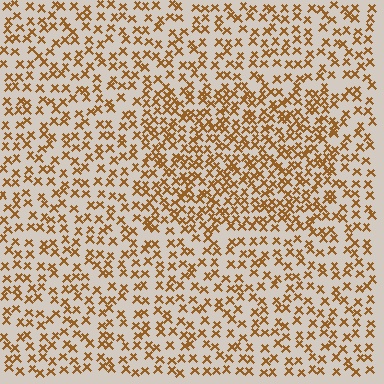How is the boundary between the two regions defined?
The boundary is defined by a change in element density (approximately 1.7x ratio). All elements are the same color, size, and shape.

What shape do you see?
I see a rectangle.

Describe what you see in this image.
The image contains small brown elements arranged at two different densities. A rectangle-shaped region is visible where the elements are more densely packed than the surrounding area.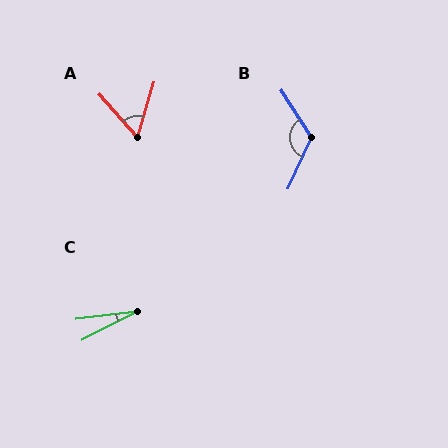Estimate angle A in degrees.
Approximately 59 degrees.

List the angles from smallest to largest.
C (20°), A (59°), B (122°).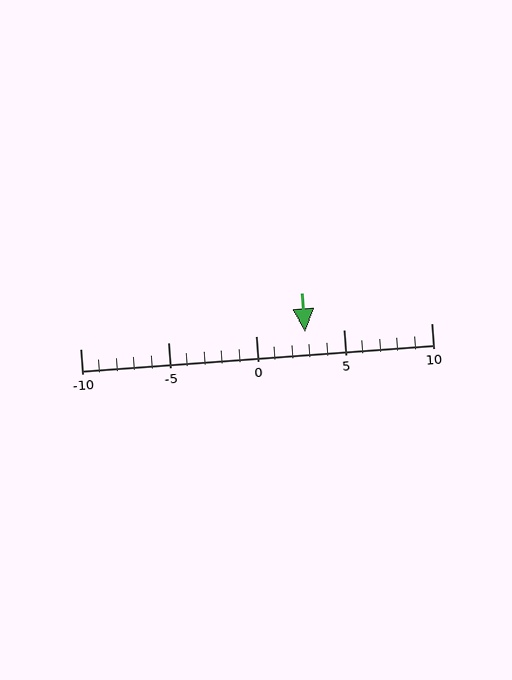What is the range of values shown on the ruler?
The ruler shows values from -10 to 10.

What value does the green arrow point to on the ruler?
The green arrow points to approximately 3.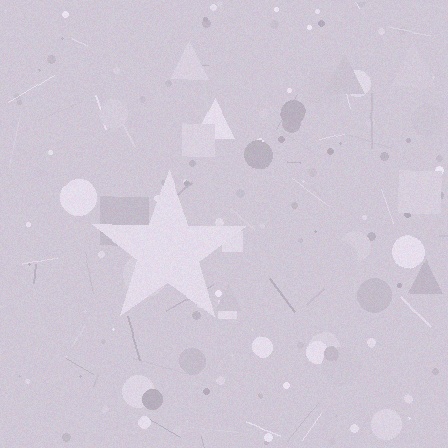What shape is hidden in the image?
A star is hidden in the image.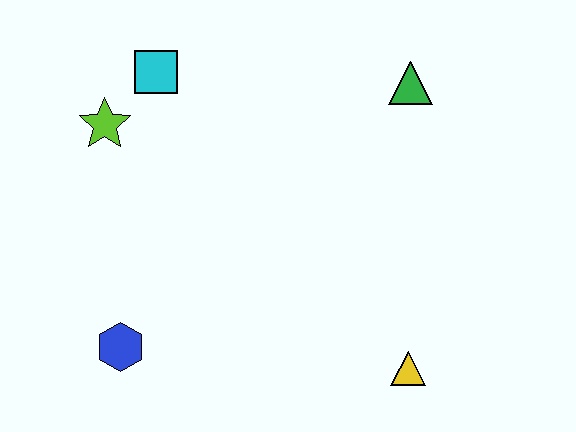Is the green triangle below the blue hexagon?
No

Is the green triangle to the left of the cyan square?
No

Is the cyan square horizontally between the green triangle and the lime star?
Yes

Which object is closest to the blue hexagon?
The lime star is closest to the blue hexagon.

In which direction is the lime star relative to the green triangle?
The lime star is to the left of the green triangle.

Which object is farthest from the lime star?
The yellow triangle is farthest from the lime star.